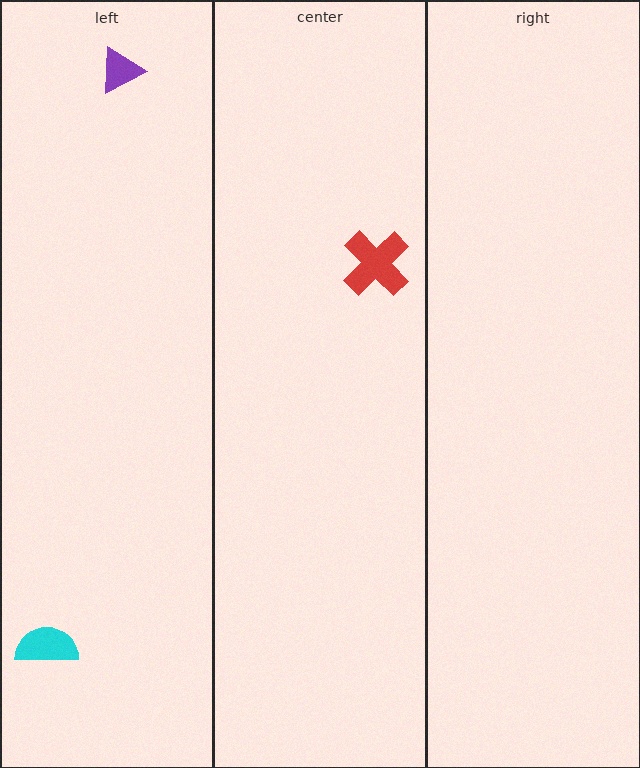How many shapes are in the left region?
2.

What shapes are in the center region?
The red cross.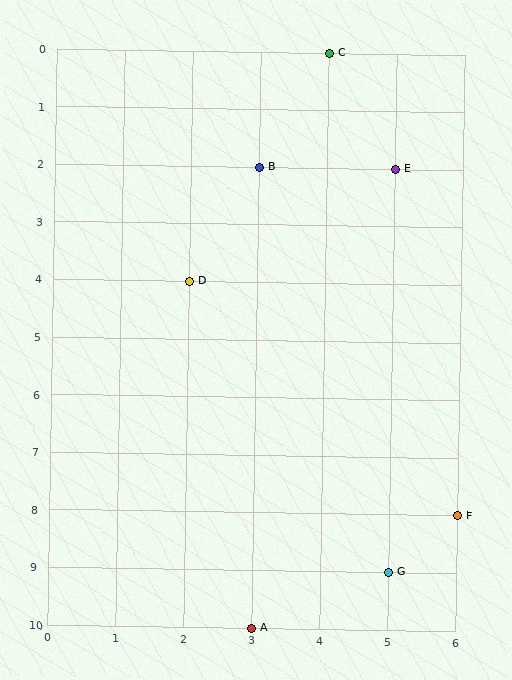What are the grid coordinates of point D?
Point D is at grid coordinates (2, 4).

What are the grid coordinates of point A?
Point A is at grid coordinates (3, 10).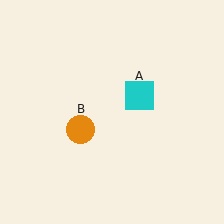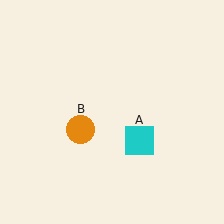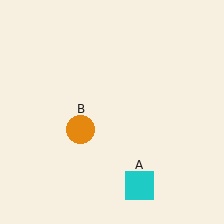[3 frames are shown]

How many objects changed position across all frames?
1 object changed position: cyan square (object A).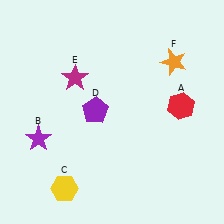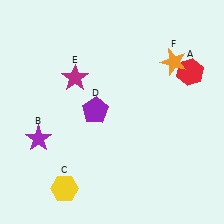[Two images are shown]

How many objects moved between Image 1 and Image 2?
1 object moved between the two images.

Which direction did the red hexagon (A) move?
The red hexagon (A) moved up.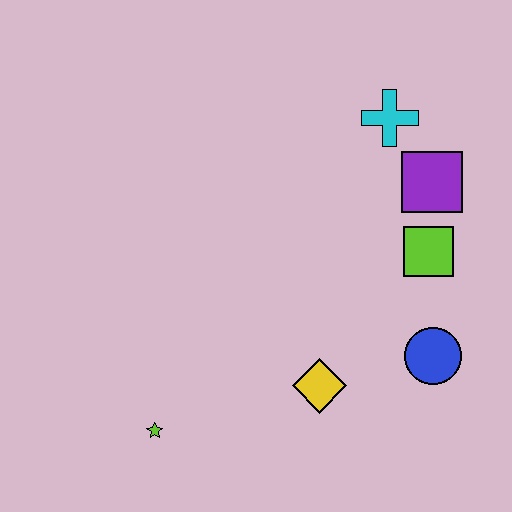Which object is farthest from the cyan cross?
The lime star is farthest from the cyan cross.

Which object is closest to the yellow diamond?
The blue circle is closest to the yellow diamond.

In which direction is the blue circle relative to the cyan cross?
The blue circle is below the cyan cross.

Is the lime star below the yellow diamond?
Yes